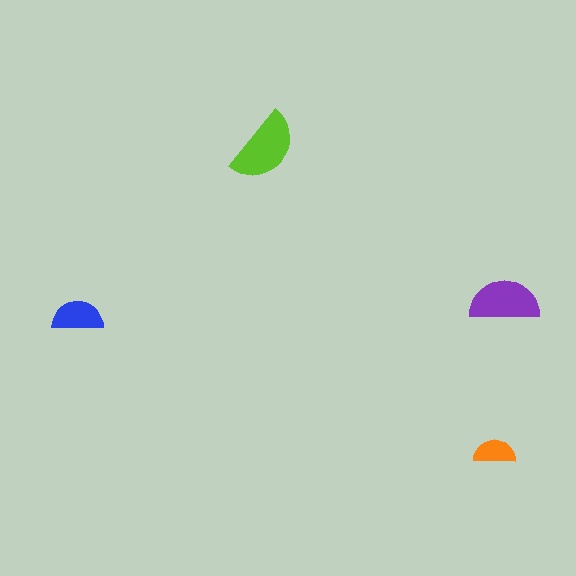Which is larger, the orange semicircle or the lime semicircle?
The lime one.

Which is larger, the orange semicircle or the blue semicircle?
The blue one.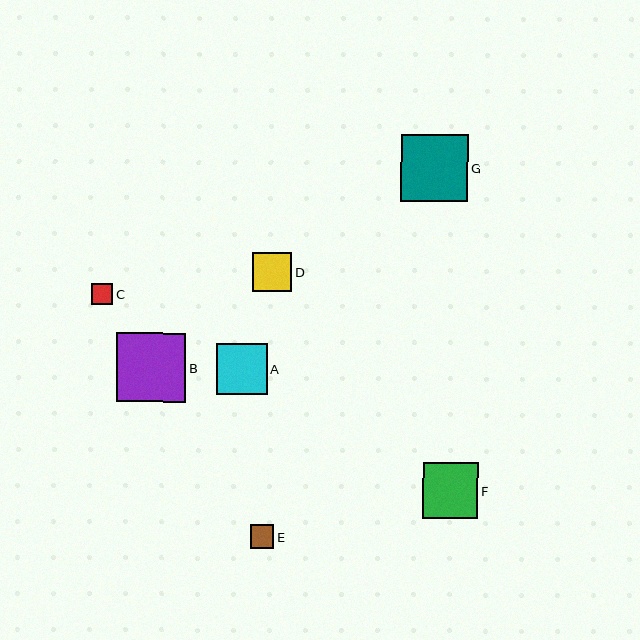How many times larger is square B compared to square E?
Square B is approximately 2.9 times the size of square E.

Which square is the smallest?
Square C is the smallest with a size of approximately 21 pixels.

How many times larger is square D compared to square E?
Square D is approximately 1.7 times the size of square E.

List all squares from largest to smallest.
From largest to smallest: B, G, F, A, D, E, C.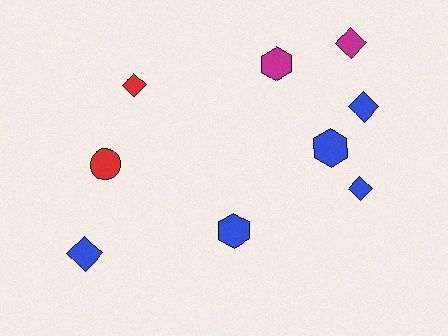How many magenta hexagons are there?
There is 1 magenta hexagon.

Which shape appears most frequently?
Diamond, with 5 objects.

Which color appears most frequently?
Blue, with 5 objects.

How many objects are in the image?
There are 9 objects.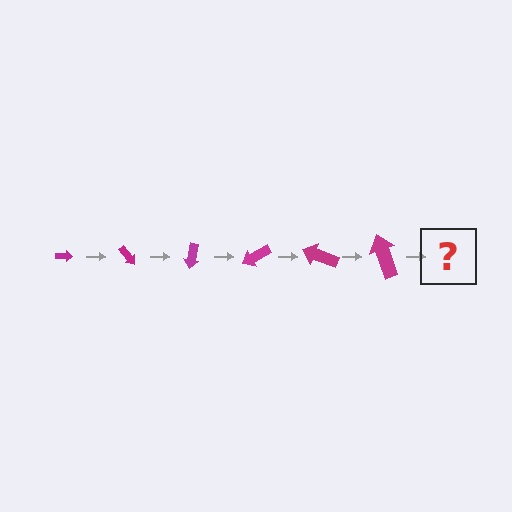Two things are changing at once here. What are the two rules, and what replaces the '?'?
The two rules are that the arrow grows larger each step and it rotates 50 degrees each step. The '?' should be an arrow, larger than the previous one and rotated 300 degrees from the start.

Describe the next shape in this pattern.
It should be an arrow, larger than the previous one and rotated 300 degrees from the start.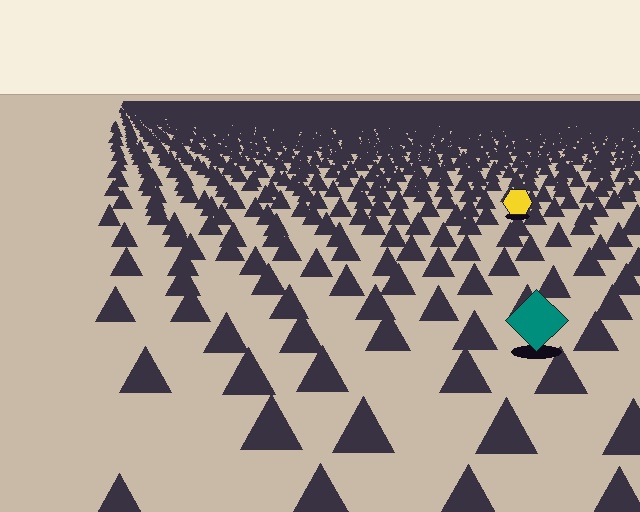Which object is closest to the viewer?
The teal diamond is closest. The texture marks near it are larger and more spread out.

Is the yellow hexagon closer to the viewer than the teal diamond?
No. The teal diamond is closer — you can tell from the texture gradient: the ground texture is coarser near it.